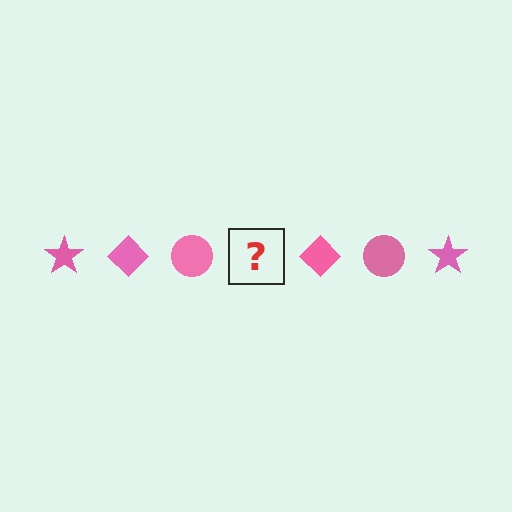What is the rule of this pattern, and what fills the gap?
The rule is that the pattern cycles through star, diamond, circle shapes in pink. The gap should be filled with a pink star.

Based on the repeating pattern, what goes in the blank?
The blank should be a pink star.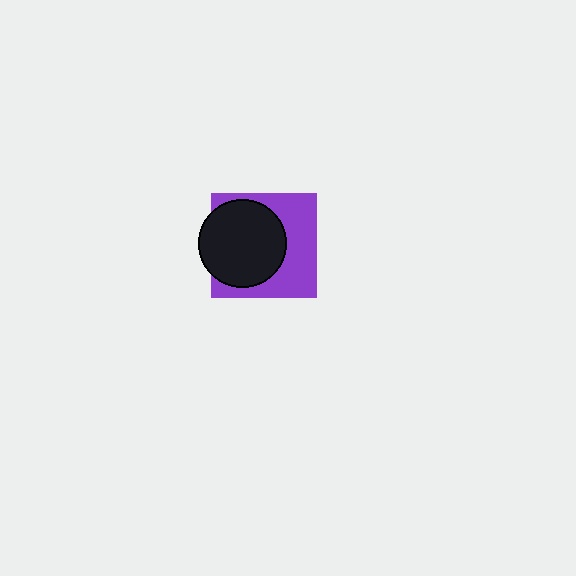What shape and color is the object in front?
The object in front is a black circle.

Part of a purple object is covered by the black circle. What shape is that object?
It is a square.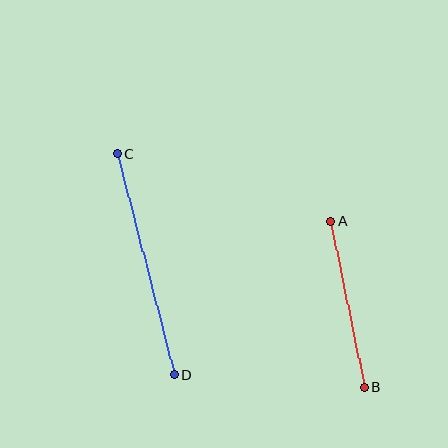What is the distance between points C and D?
The distance is approximately 228 pixels.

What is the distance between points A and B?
The distance is approximately 170 pixels.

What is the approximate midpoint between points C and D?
The midpoint is at approximately (146, 264) pixels.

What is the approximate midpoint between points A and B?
The midpoint is at approximately (347, 304) pixels.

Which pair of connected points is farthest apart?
Points C and D are farthest apart.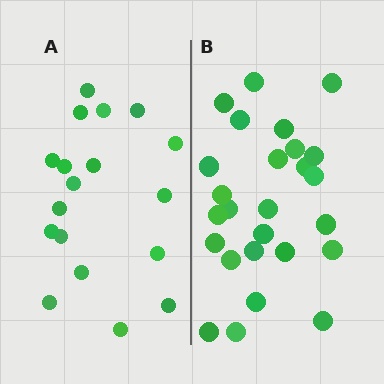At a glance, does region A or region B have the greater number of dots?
Region B (the right region) has more dots.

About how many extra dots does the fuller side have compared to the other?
Region B has roughly 8 or so more dots than region A.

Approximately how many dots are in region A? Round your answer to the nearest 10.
About 20 dots. (The exact count is 18, which rounds to 20.)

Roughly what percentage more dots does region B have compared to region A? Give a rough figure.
About 45% more.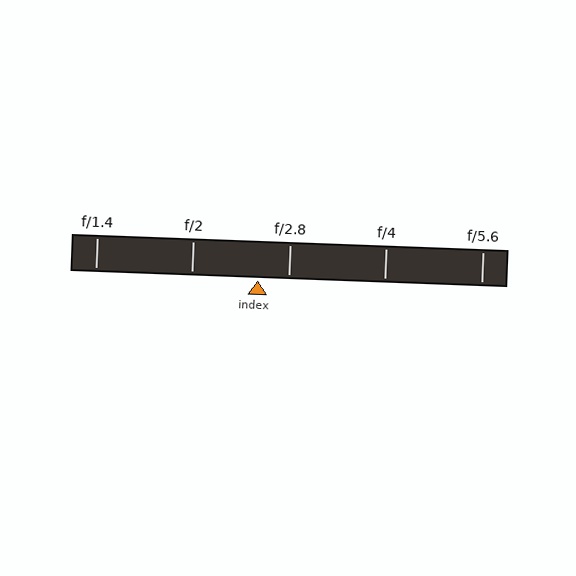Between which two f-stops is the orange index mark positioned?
The index mark is between f/2 and f/2.8.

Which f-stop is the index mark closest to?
The index mark is closest to f/2.8.